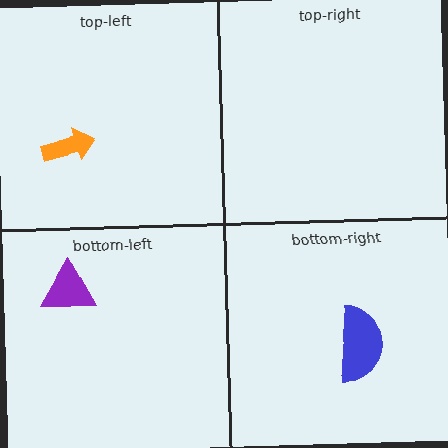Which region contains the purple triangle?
The bottom-left region.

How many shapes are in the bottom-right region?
1.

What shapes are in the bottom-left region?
The purple triangle.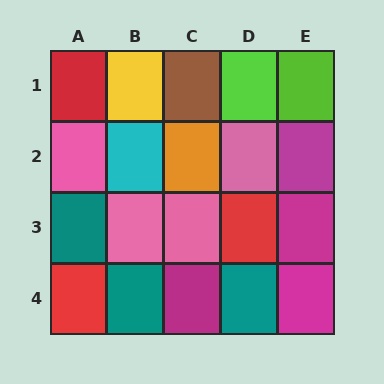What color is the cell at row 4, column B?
Teal.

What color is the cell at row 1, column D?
Lime.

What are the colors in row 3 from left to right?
Teal, pink, pink, red, magenta.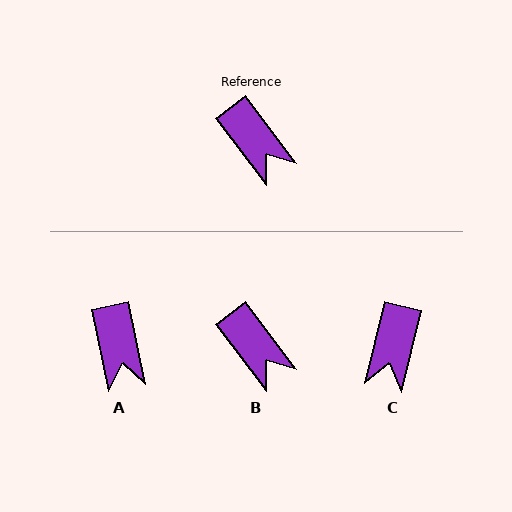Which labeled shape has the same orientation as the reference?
B.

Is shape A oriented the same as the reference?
No, it is off by about 25 degrees.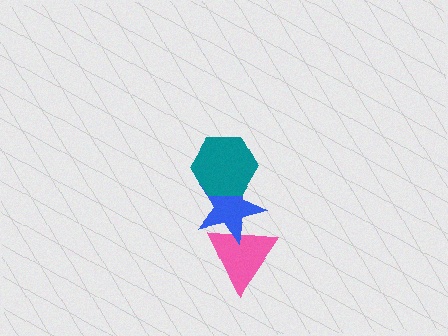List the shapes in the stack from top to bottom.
From top to bottom: the teal hexagon, the blue star, the pink triangle.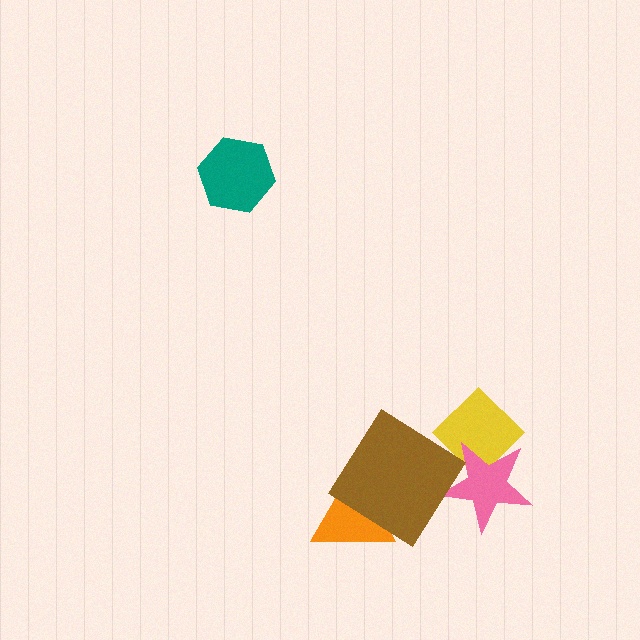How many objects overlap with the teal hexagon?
0 objects overlap with the teal hexagon.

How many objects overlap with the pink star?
1 object overlaps with the pink star.